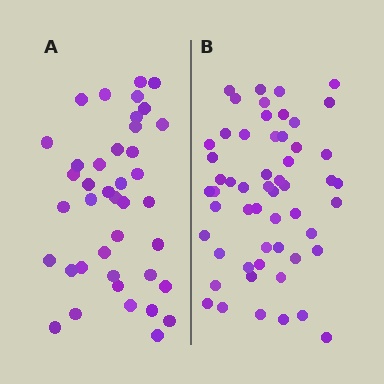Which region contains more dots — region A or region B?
Region B (the right region) has more dots.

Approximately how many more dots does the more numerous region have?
Region B has approximately 15 more dots than region A.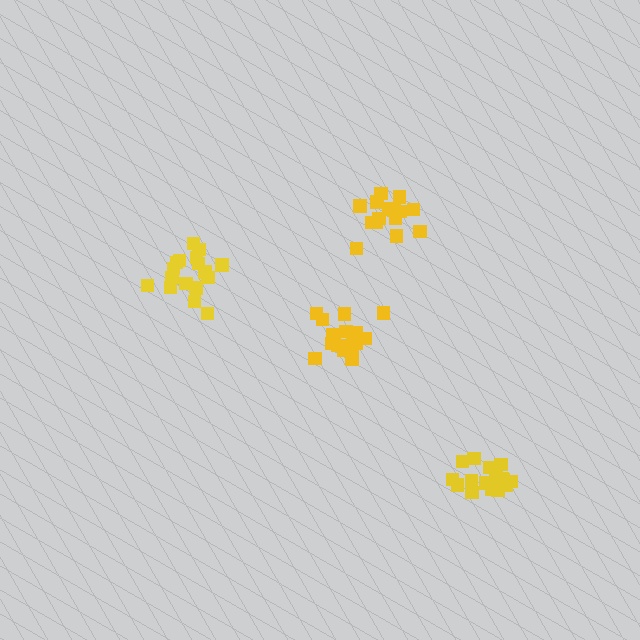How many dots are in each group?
Group 1: 15 dots, Group 2: 16 dots, Group 3: 19 dots, Group 4: 18 dots (68 total).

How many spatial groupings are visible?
There are 4 spatial groupings.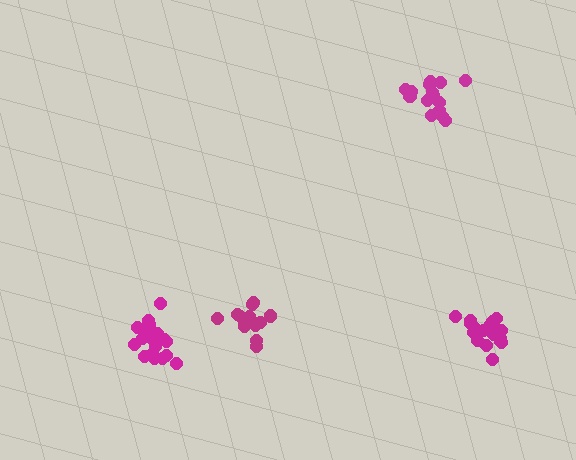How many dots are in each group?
Group 1: 16 dots, Group 2: 19 dots, Group 3: 15 dots, Group 4: 19 dots (69 total).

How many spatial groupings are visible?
There are 4 spatial groupings.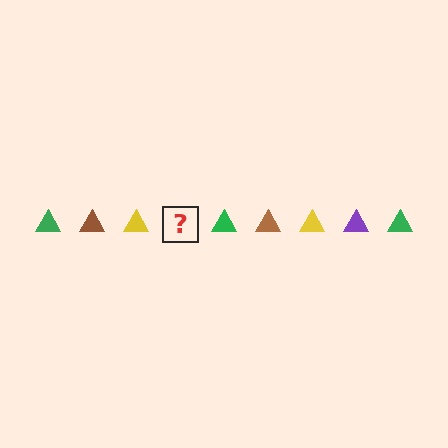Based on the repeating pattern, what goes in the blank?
The blank should be a purple triangle.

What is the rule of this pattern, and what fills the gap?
The rule is that the pattern cycles through green, brown, yellow, purple triangles. The gap should be filled with a purple triangle.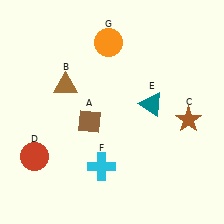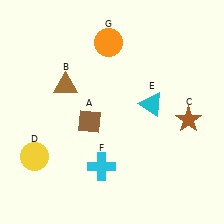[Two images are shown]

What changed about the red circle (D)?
In Image 1, D is red. In Image 2, it changed to yellow.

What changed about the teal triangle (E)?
In Image 1, E is teal. In Image 2, it changed to cyan.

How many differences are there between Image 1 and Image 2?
There are 2 differences between the two images.